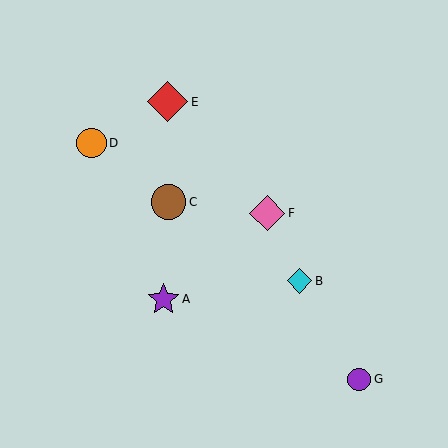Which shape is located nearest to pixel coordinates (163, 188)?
The brown circle (labeled C) at (168, 202) is nearest to that location.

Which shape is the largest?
The red diamond (labeled E) is the largest.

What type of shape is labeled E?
Shape E is a red diamond.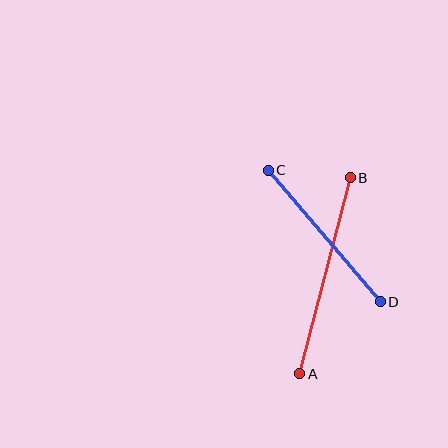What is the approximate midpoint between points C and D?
The midpoint is at approximately (324, 236) pixels.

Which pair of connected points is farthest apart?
Points A and B are farthest apart.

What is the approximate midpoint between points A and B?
The midpoint is at approximately (325, 276) pixels.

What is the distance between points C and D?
The distance is approximately 173 pixels.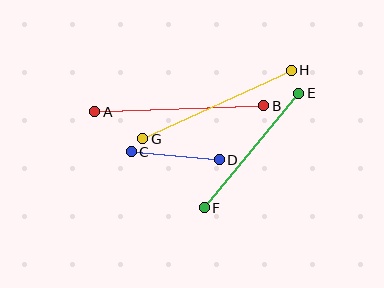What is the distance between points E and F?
The distance is approximately 149 pixels.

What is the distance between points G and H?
The distance is approximately 164 pixels.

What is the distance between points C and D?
The distance is approximately 88 pixels.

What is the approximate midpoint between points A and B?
The midpoint is at approximately (179, 109) pixels.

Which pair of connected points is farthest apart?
Points A and B are farthest apart.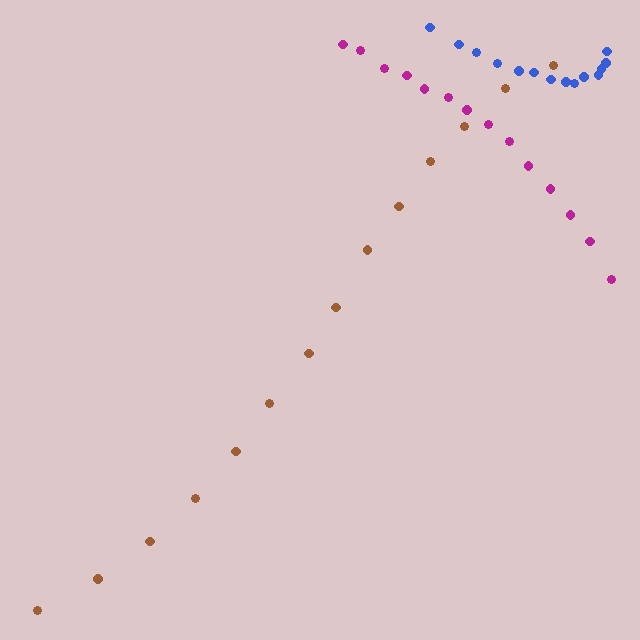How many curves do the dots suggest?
There are 3 distinct paths.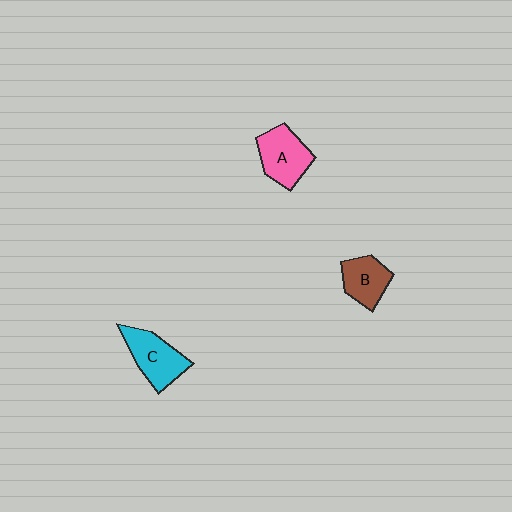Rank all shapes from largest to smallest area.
From largest to smallest: C (cyan), A (pink), B (brown).